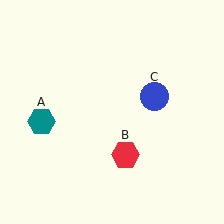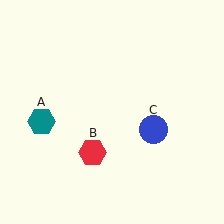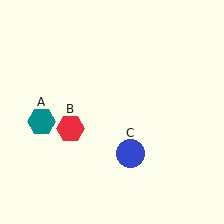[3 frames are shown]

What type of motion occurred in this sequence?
The red hexagon (object B), blue circle (object C) rotated clockwise around the center of the scene.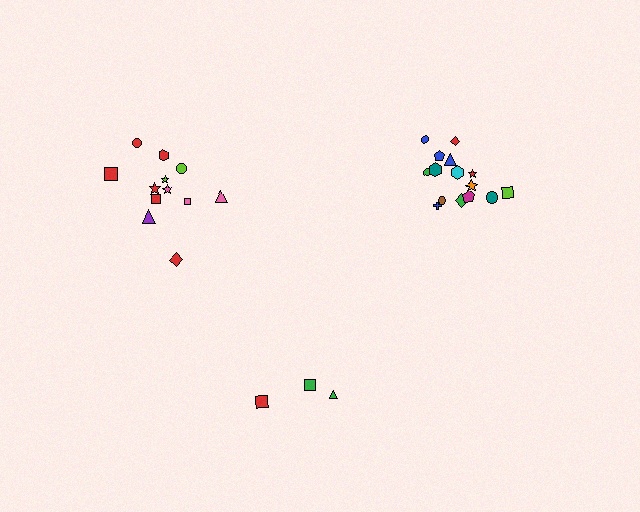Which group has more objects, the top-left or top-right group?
The top-right group.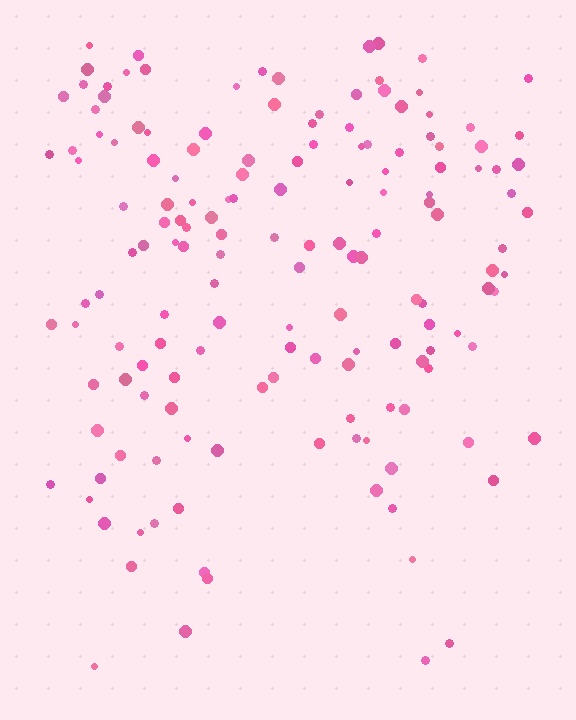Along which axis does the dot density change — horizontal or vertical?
Vertical.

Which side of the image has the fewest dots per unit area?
The bottom.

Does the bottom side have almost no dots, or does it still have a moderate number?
Still a moderate number, just noticeably fewer than the top.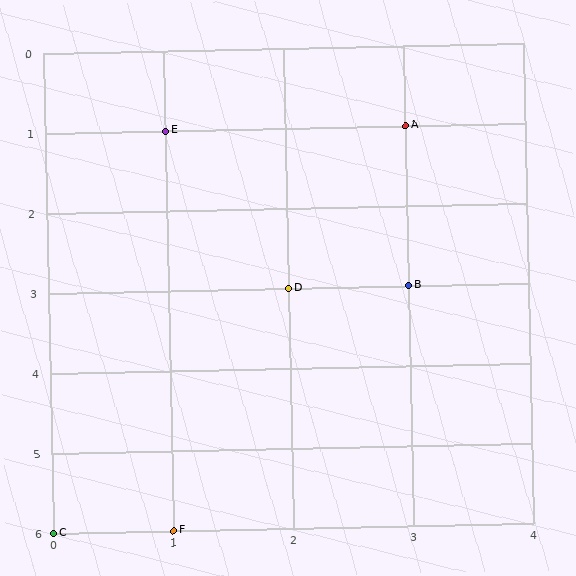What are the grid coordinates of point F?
Point F is at grid coordinates (1, 6).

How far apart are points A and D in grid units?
Points A and D are 1 column and 2 rows apart (about 2.2 grid units diagonally).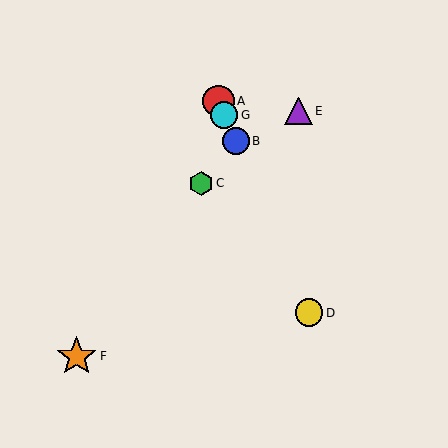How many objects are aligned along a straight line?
4 objects (A, B, D, G) are aligned along a straight line.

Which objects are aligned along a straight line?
Objects A, B, D, G are aligned along a straight line.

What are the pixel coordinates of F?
Object F is at (77, 356).